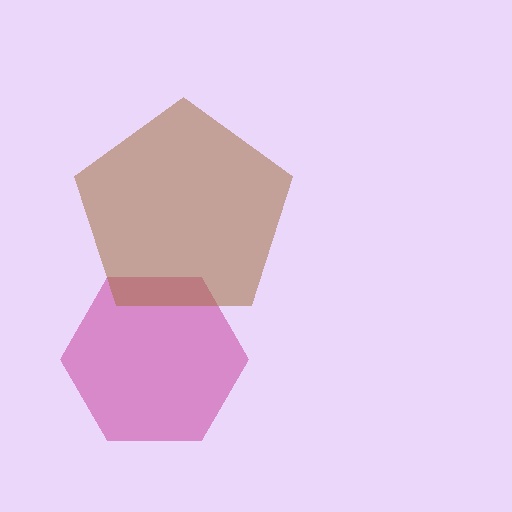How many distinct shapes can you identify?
There are 2 distinct shapes: a magenta hexagon, a brown pentagon.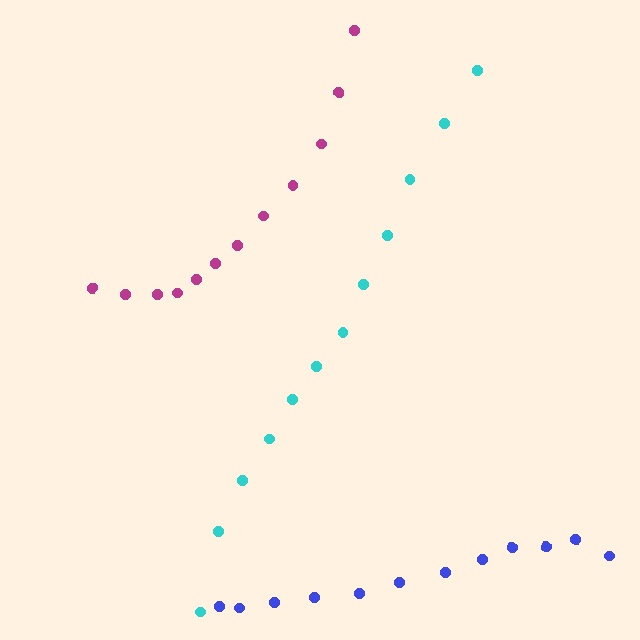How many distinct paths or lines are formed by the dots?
There are 3 distinct paths.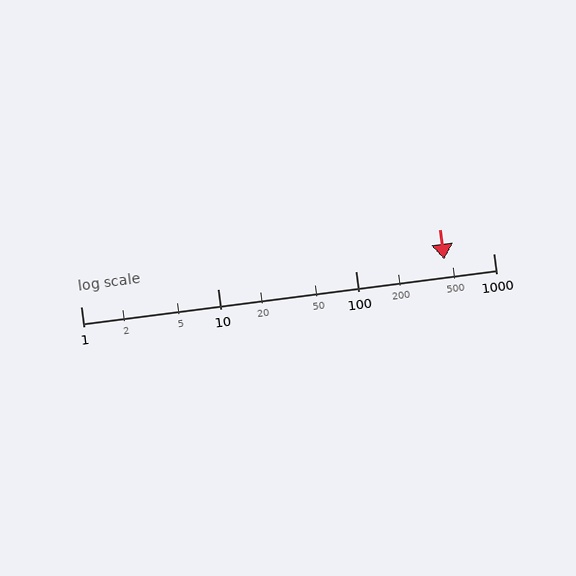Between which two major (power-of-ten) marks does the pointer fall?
The pointer is between 100 and 1000.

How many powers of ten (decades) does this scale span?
The scale spans 3 decades, from 1 to 1000.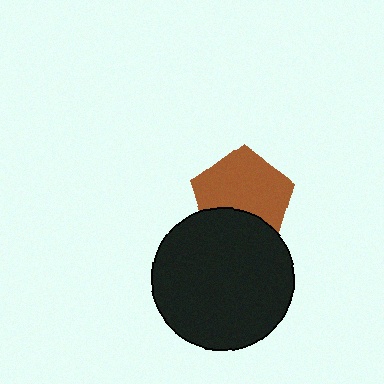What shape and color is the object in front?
The object in front is a black circle.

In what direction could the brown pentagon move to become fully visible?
The brown pentagon could move up. That would shift it out from behind the black circle entirely.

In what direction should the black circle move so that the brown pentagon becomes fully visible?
The black circle should move down. That is the shortest direction to clear the overlap and leave the brown pentagon fully visible.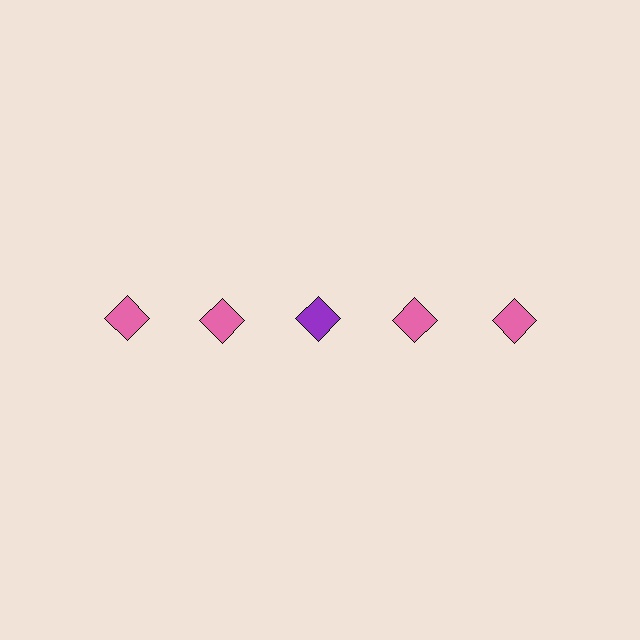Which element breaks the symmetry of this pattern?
The purple diamond in the top row, center column breaks the symmetry. All other shapes are pink diamonds.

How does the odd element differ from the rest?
It has a different color: purple instead of pink.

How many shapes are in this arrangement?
There are 5 shapes arranged in a grid pattern.